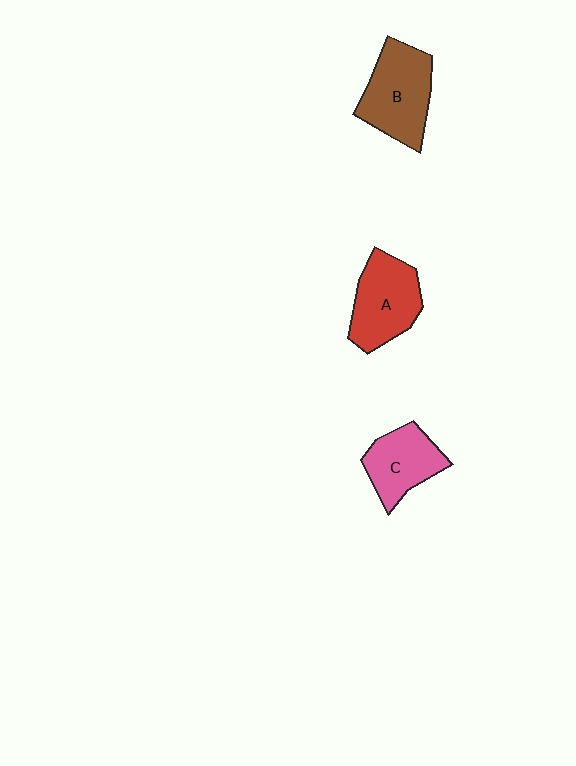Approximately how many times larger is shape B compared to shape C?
Approximately 1.3 times.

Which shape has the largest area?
Shape B (brown).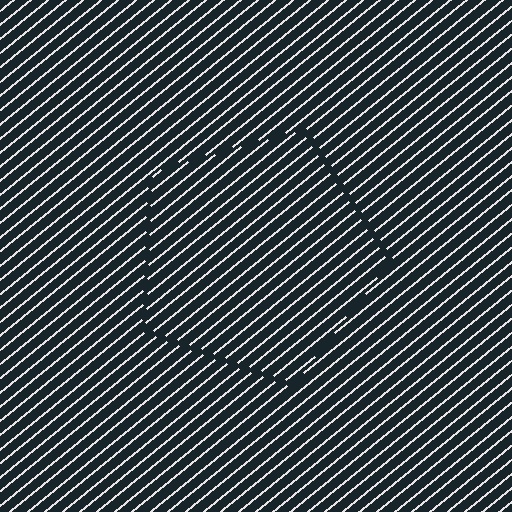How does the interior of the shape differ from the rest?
The interior of the shape contains the same grating, shifted by half a period — the contour is defined by the phase discontinuity where line-ends from the inner and outer gratings abut.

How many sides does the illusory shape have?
5 sides — the line-ends trace a pentagon.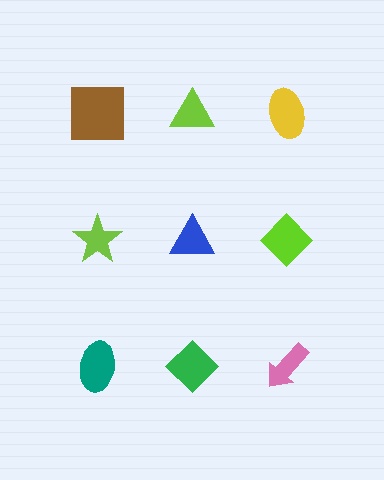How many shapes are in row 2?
3 shapes.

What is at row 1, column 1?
A brown square.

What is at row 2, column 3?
A lime diamond.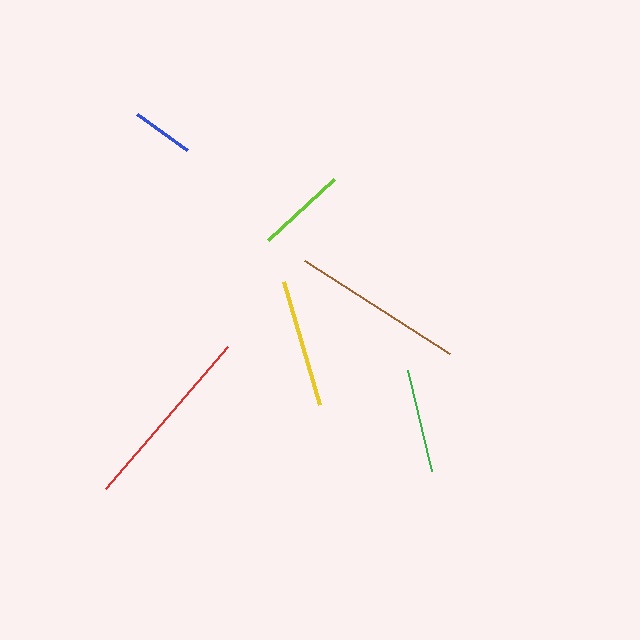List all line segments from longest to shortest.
From longest to shortest: red, brown, yellow, green, lime, blue.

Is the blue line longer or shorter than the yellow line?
The yellow line is longer than the blue line.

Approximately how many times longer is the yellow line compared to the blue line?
The yellow line is approximately 2.1 times the length of the blue line.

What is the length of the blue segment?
The blue segment is approximately 61 pixels long.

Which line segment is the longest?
The red line is the longest at approximately 188 pixels.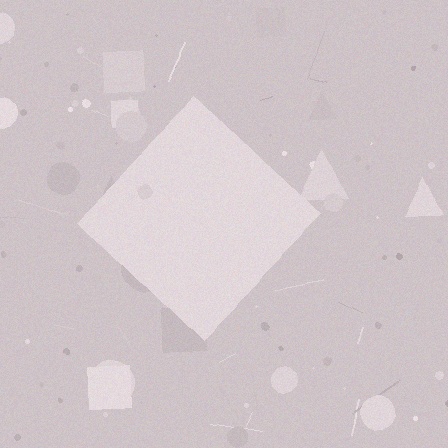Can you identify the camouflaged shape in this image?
The camouflaged shape is a diamond.